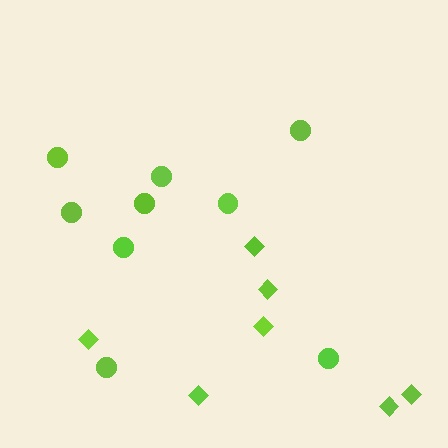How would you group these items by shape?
There are 2 groups: one group of diamonds (7) and one group of circles (9).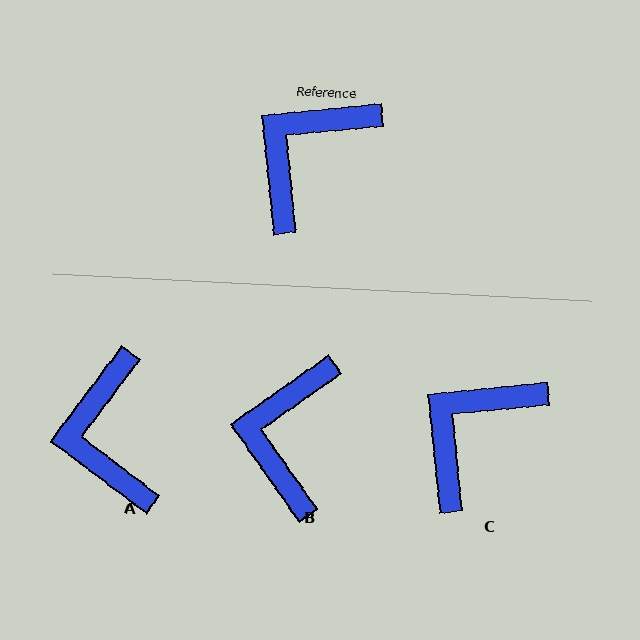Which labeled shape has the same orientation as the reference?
C.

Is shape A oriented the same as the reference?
No, it is off by about 47 degrees.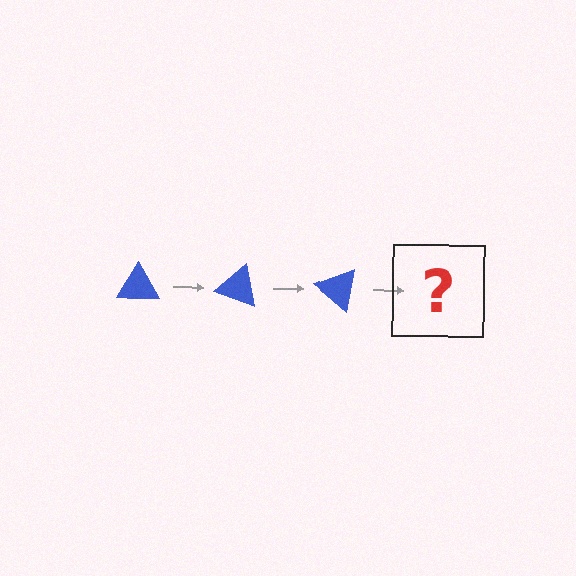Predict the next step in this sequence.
The next step is a blue triangle rotated 60 degrees.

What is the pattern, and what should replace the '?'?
The pattern is that the triangle rotates 20 degrees each step. The '?' should be a blue triangle rotated 60 degrees.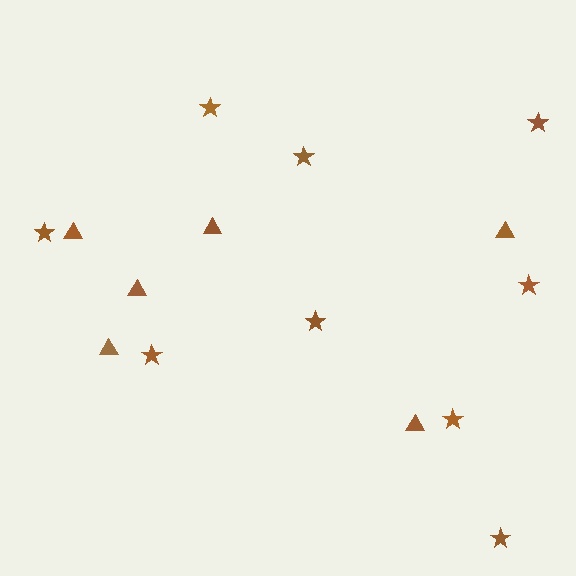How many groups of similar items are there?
There are 2 groups: one group of triangles (6) and one group of stars (9).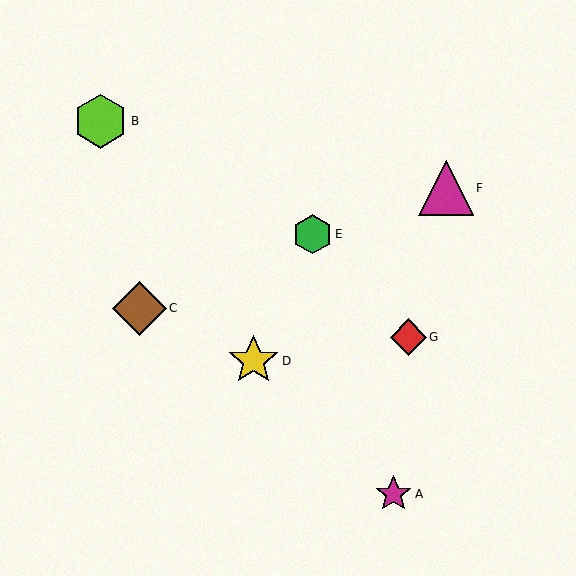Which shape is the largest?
The magenta triangle (labeled F) is the largest.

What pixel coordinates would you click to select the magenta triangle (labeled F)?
Click at (446, 188) to select the magenta triangle F.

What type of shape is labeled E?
Shape E is a green hexagon.